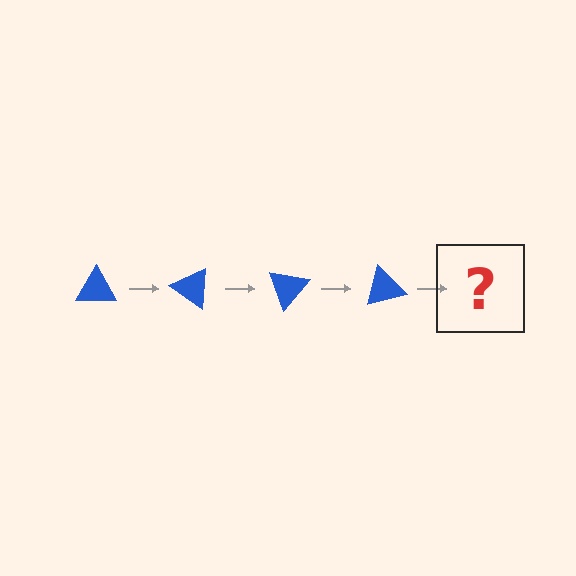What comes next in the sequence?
The next element should be a blue triangle rotated 140 degrees.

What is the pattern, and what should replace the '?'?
The pattern is that the triangle rotates 35 degrees each step. The '?' should be a blue triangle rotated 140 degrees.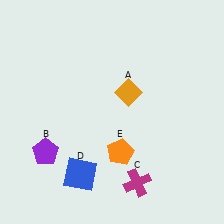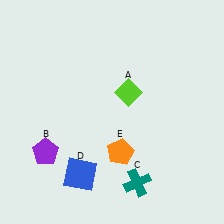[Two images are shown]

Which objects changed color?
A changed from orange to lime. C changed from magenta to teal.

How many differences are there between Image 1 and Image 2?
There are 2 differences between the two images.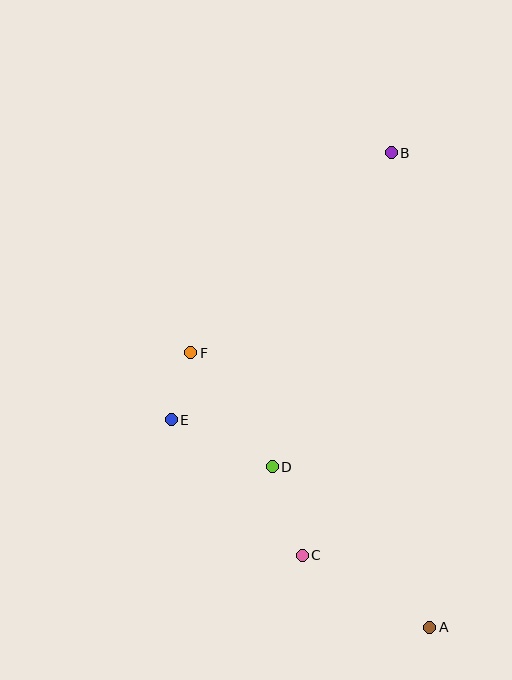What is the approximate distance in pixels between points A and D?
The distance between A and D is approximately 225 pixels.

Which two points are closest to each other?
Points E and F are closest to each other.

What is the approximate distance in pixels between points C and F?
The distance between C and F is approximately 231 pixels.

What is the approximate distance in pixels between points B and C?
The distance between B and C is approximately 412 pixels.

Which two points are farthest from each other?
Points A and B are farthest from each other.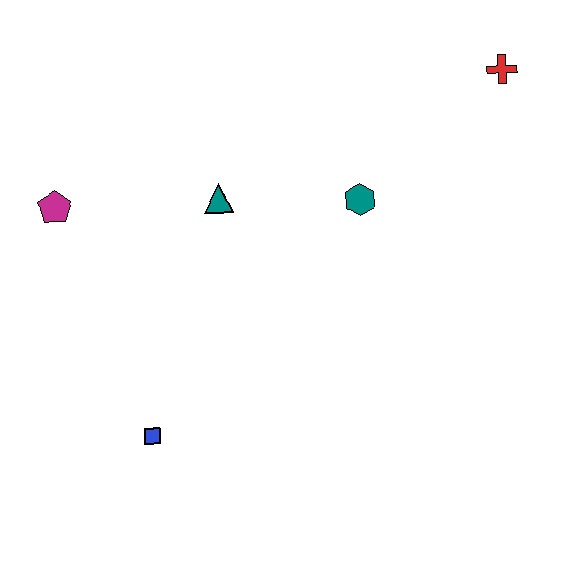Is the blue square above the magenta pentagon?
No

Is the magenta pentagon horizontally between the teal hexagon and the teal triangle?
No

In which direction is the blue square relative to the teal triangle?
The blue square is below the teal triangle.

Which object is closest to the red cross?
The teal hexagon is closest to the red cross.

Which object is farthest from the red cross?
The blue square is farthest from the red cross.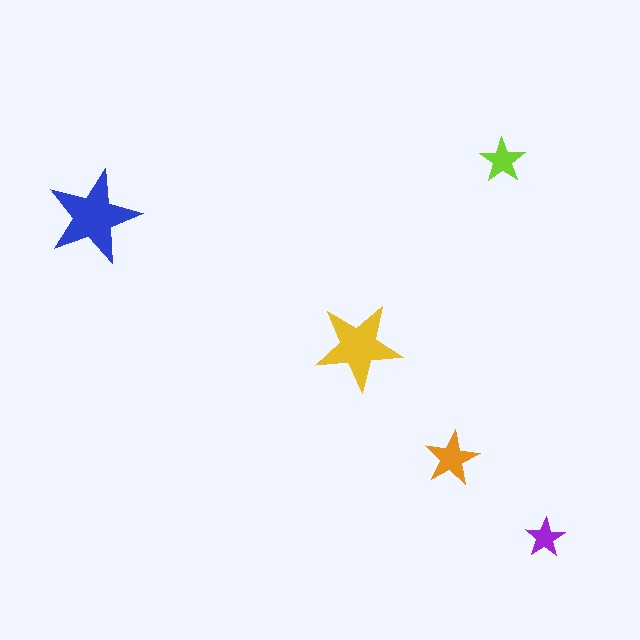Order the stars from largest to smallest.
the blue one, the yellow one, the orange one, the lime one, the purple one.